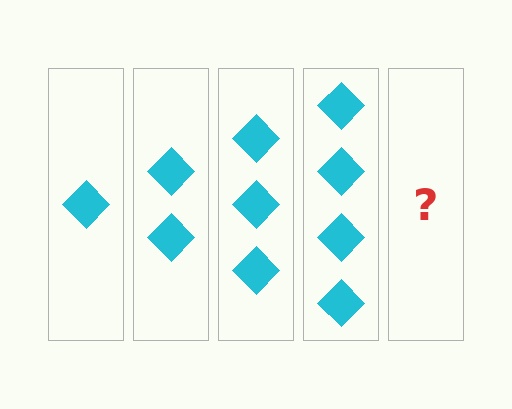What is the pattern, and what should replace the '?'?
The pattern is that each step adds one more diamond. The '?' should be 5 diamonds.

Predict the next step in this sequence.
The next step is 5 diamonds.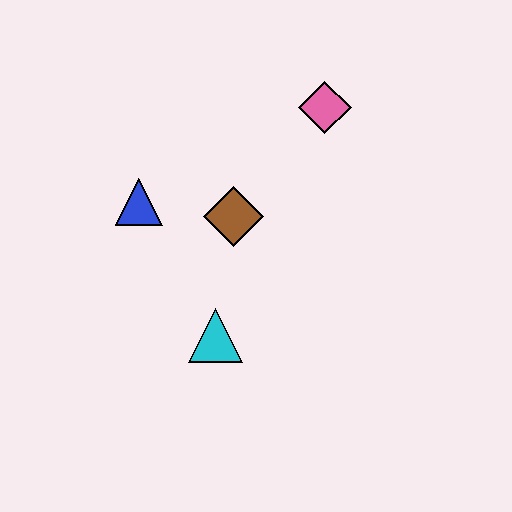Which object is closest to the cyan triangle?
The brown diamond is closest to the cyan triangle.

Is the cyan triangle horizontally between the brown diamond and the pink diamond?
No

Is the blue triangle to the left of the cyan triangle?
Yes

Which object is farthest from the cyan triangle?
The pink diamond is farthest from the cyan triangle.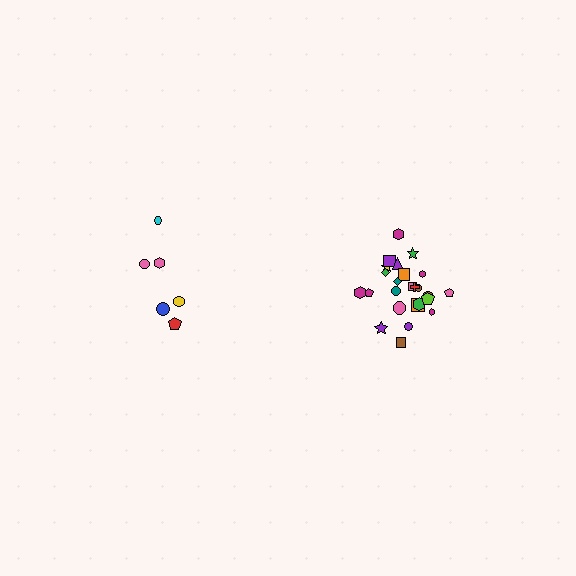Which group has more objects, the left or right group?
The right group.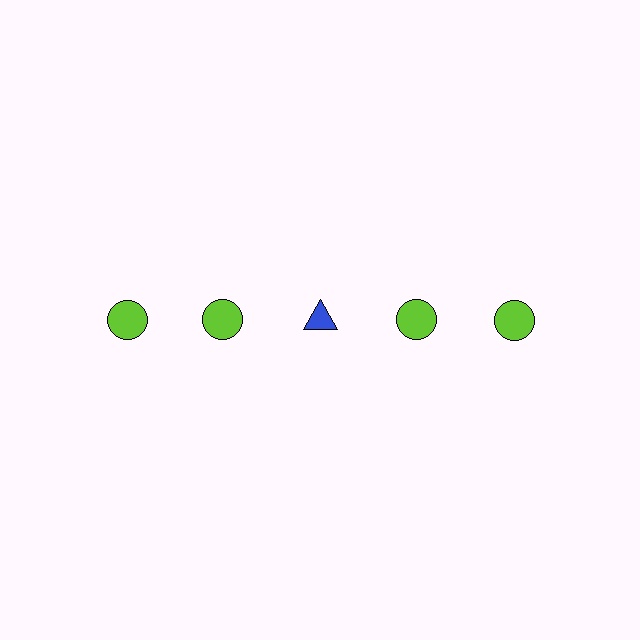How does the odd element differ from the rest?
It differs in both color (blue instead of lime) and shape (triangle instead of circle).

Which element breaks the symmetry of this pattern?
The blue triangle in the top row, center column breaks the symmetry. All other shapes are lime circles.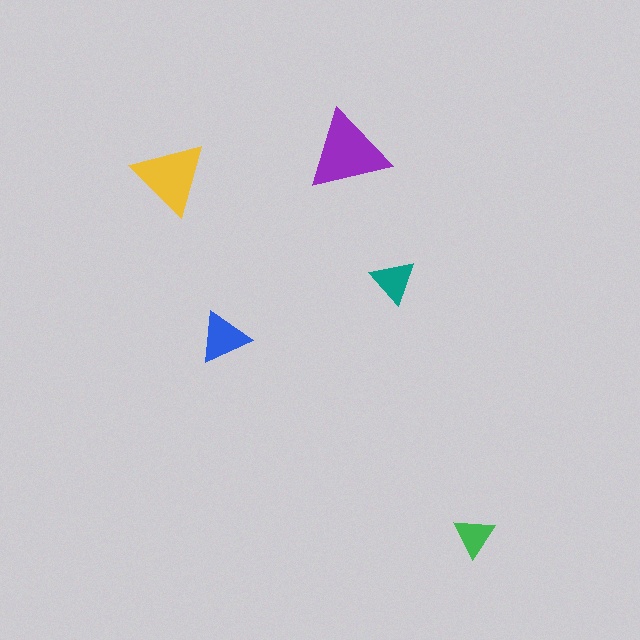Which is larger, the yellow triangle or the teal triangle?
The yellow one.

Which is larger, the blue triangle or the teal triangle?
The blue one.